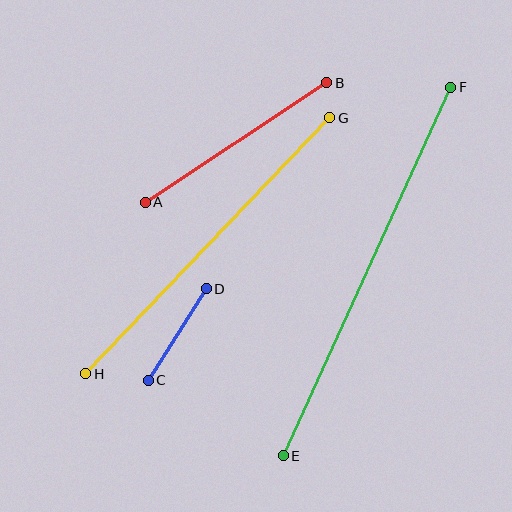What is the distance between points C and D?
The distance is approximately 109 pixels.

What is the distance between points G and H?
The distance is approximately 354 pixels.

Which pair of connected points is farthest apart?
Points E and F are farthest apart.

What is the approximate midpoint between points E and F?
The midpoint is at approximately (367, 271) pixels.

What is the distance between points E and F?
The distance is approximately 404 pixels.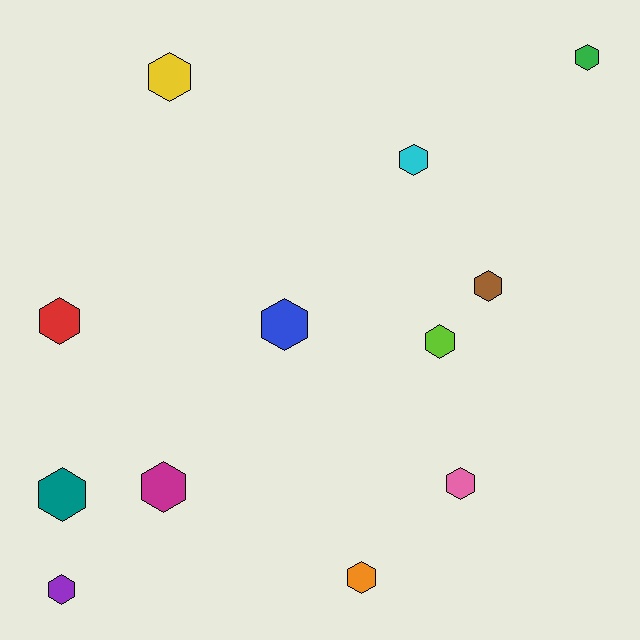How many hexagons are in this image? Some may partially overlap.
There are 12 hexagons.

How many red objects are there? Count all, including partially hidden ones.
There is 1 red object.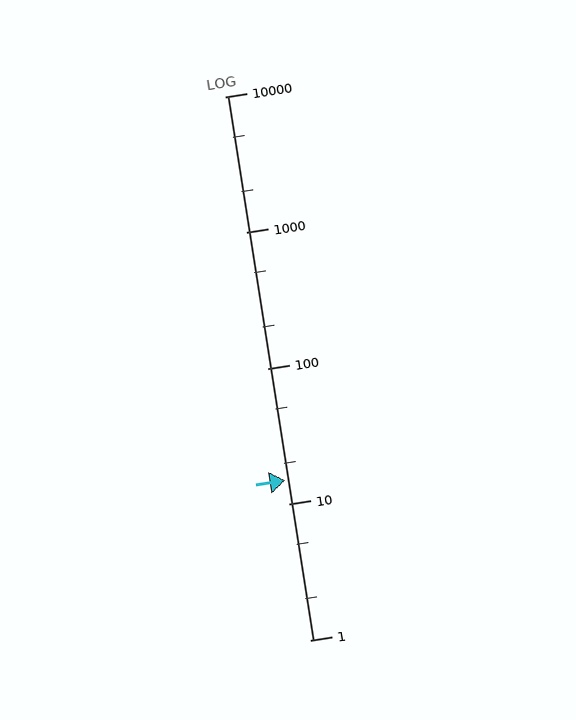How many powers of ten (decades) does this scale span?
The scale spans 4 decades, from 1 to 10000.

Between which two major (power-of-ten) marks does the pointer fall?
The pointer is between 10 and 100.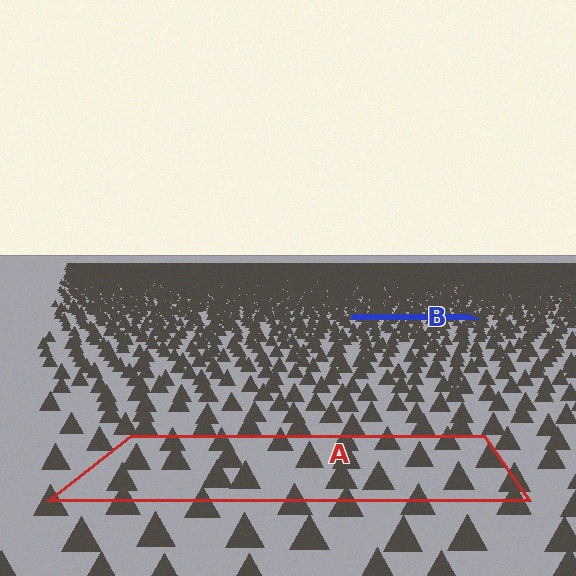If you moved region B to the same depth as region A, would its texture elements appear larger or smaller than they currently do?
They would appear larger. At a closer depth, the same texture elements are projected at a bigger on-screen size.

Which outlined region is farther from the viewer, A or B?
Region B is farther from the viewer — the texture elements inside it appear smaller and more densely packed.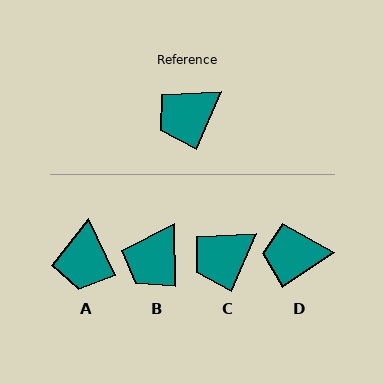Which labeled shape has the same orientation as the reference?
C.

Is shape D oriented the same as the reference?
No, it is off by about 32 degrees.